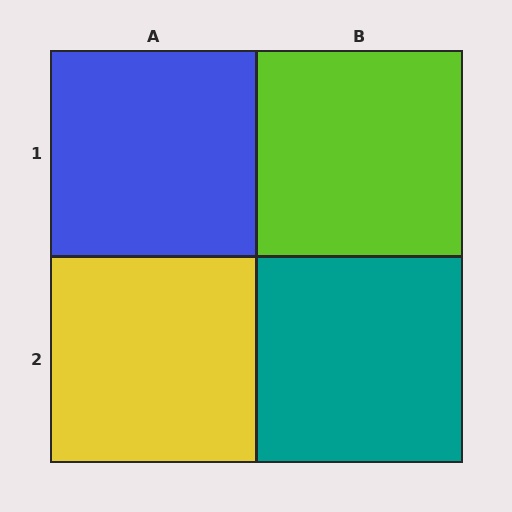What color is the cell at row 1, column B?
Lime.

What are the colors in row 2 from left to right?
Yellow, teal.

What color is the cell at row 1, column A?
Blue.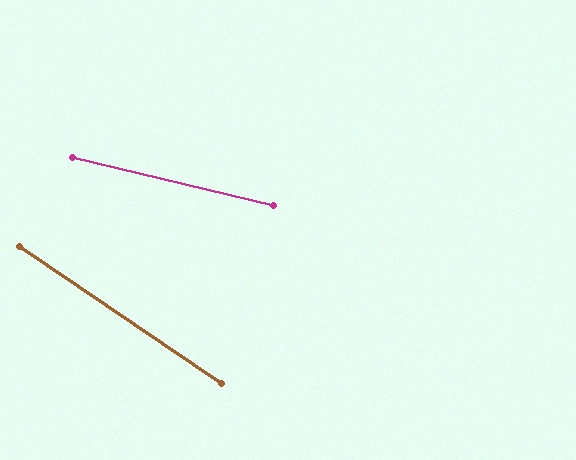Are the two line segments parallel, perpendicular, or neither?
Neither parallel nor perpendicular — they differ by about 21°.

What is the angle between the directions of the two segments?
Approximately 21 degrees.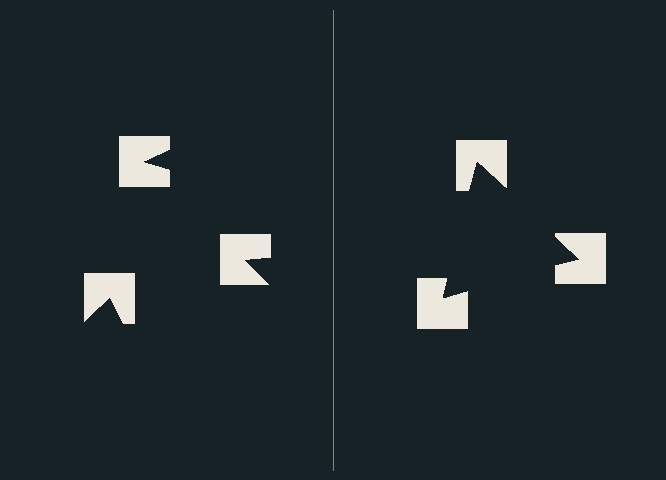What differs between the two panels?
The notched squares are positioned identically on both sides; only the wedge orientations differ. On the right they align to a triangle; on the left they are misaligned.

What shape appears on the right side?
An illusory triangle.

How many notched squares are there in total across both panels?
6 — 3 on each side.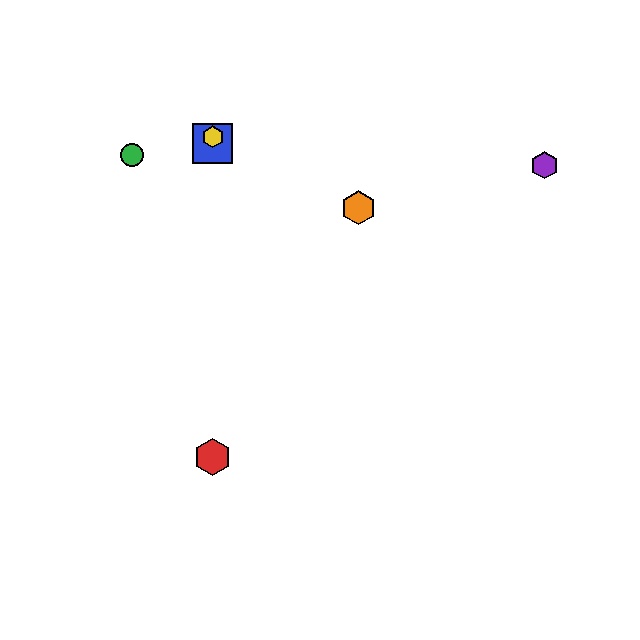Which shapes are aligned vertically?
The red hexagon, the blue square, the yellow hexagon are aligned vertically.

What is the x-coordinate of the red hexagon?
The red hexagon is at x≈213.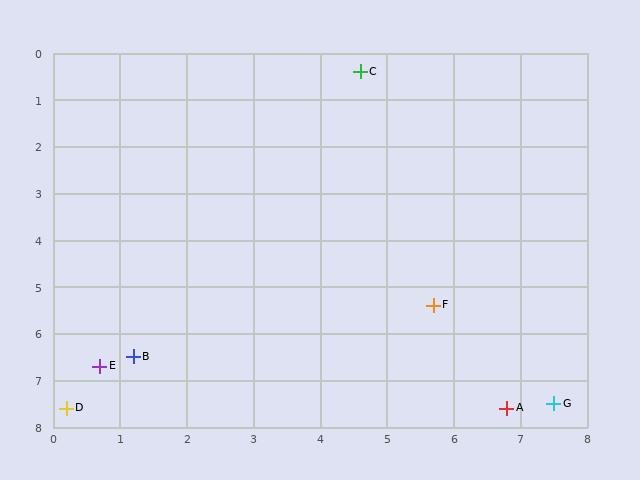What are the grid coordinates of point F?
Point F is at approximately (5.7, 5.4).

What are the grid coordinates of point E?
Point E is at approximately (0.7, 6.7).